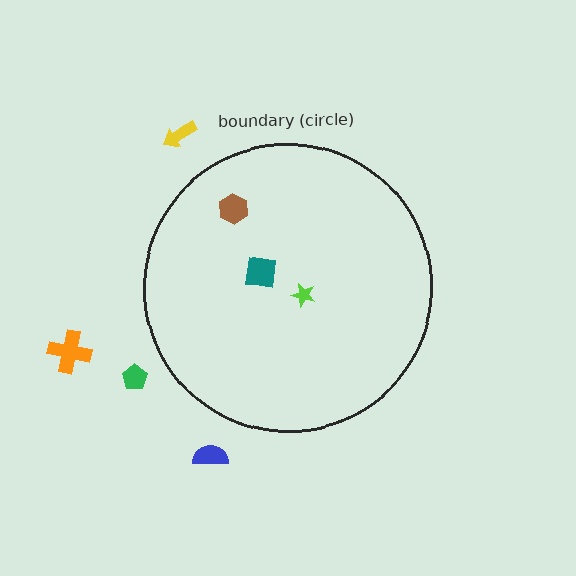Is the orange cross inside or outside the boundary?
Outside.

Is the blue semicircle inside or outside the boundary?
Outside.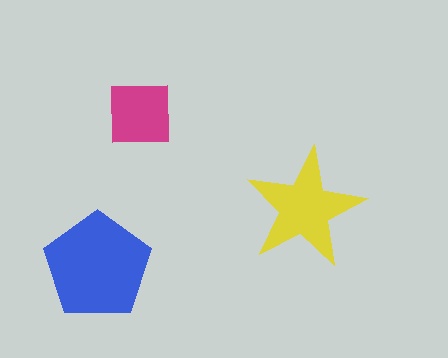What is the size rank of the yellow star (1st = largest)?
2nd.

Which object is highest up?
The magenta square is topmost.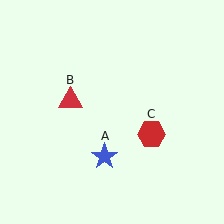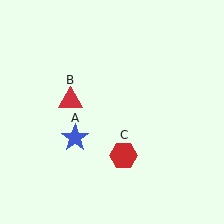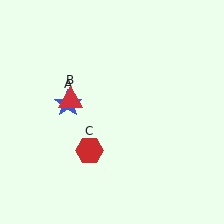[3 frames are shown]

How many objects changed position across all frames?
2 objects changed position: blue star (object A), red hexagon (object C).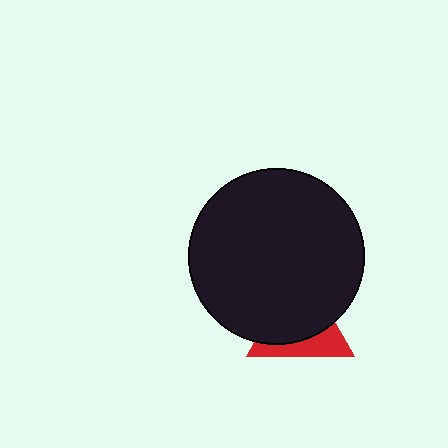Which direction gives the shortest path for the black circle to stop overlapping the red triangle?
Moving up gives the shortest separation.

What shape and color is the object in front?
The object in front is a black circle.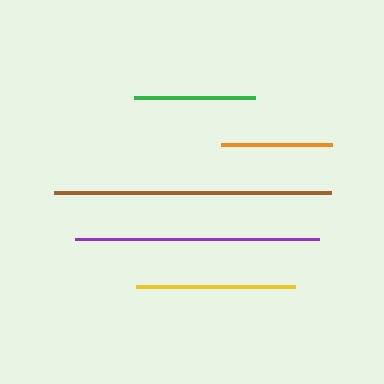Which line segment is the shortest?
The orange line is the shortest at approximately 111 pixels.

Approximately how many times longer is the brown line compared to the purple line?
The brown line is approximately 1.1 times the length of the purple line.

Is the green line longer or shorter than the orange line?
The green line is longer than the orange line.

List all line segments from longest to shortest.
From longest to shortest: brown, purple, yellow, green, orange.